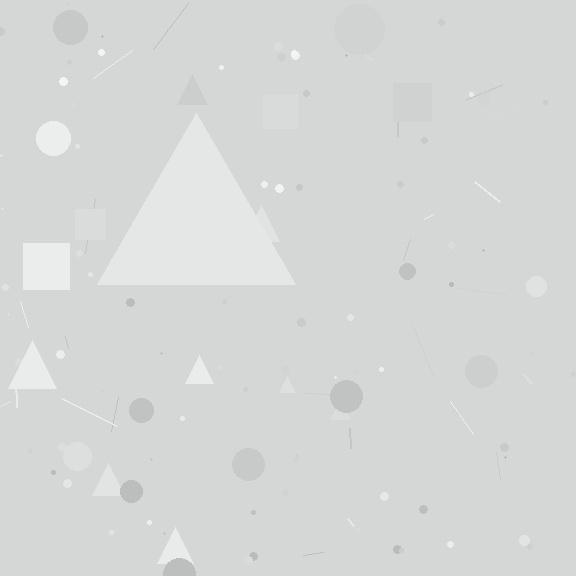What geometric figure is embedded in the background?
A triangle is embedded in the background.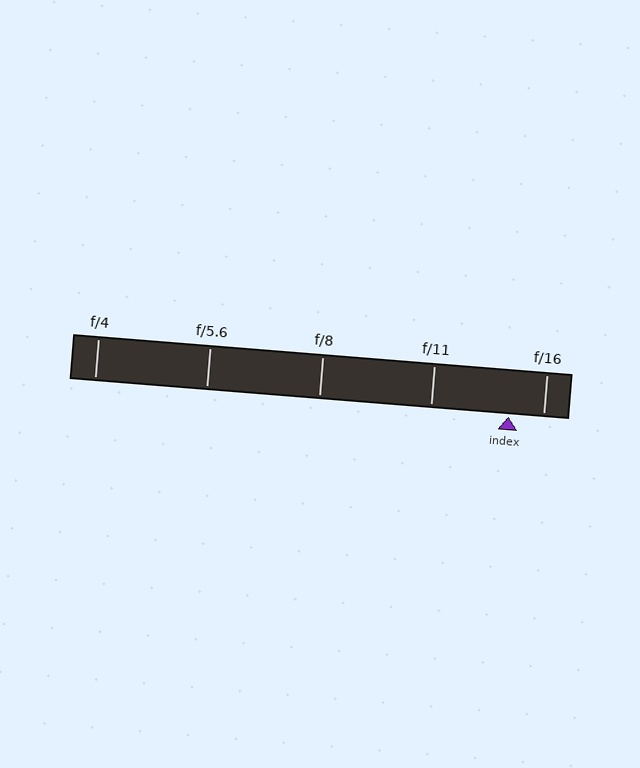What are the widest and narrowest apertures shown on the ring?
The widest aperture shown is f/4 and the narrowest is f/16.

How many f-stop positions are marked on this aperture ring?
There are 5 f-stop positions marked.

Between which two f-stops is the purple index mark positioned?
The index mark is between f/11 and f/16.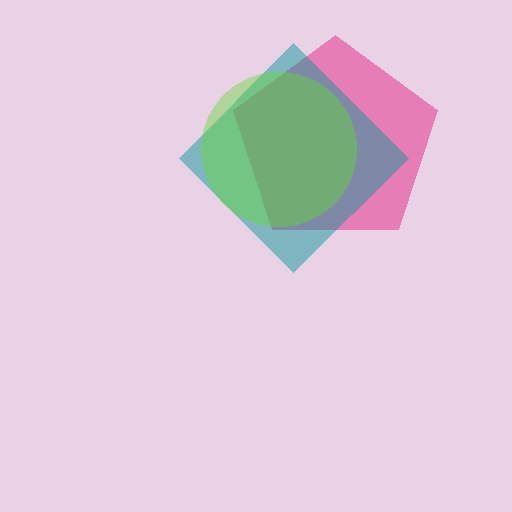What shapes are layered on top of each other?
The layered shapes are: a pink pentagon, a teal diamond, a lime circle.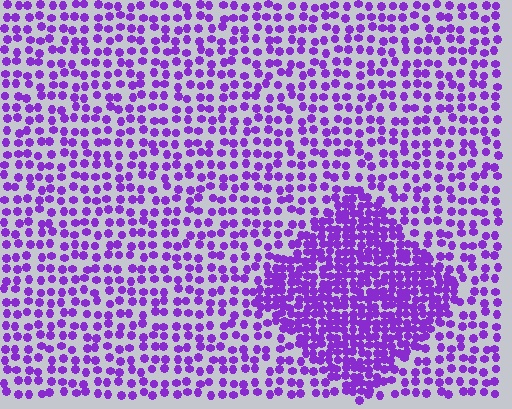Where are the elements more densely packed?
The elements are more densely packed inside the diamond boundary.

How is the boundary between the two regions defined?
The boundary is defined by a change in element density (approximately 2.2x ratio). All elements are the same color, size, and shape.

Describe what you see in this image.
The image contains small purple elements arranged at two different densities. A diamond-shaped region is visible where the elements are more densely packed than the surrounding area.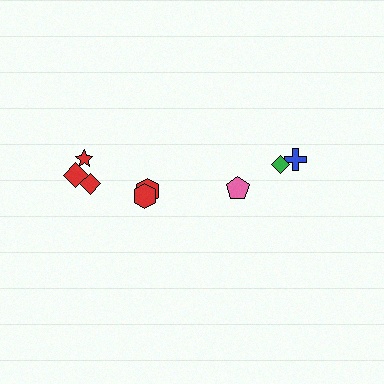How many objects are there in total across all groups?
There are 8 objects.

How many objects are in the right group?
There are 3 objects.